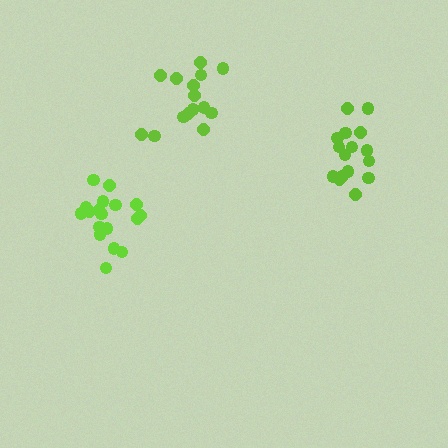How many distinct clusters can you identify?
There are 3 distinct clusters.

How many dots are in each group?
Group 1: 16 dots, Group 2: 18 dots, Group 3: 15 dots (49 total).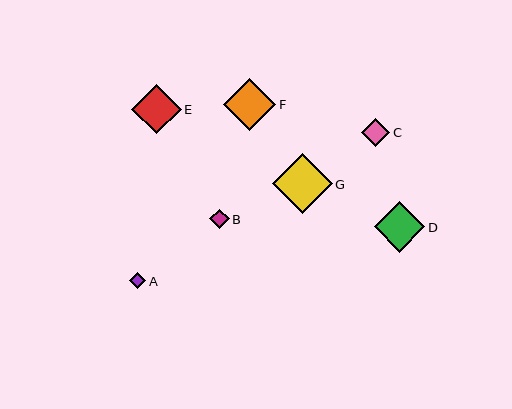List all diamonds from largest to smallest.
From largest to smallest: G, F, D, E, C, B, A.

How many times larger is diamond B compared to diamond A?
Diamond B is approximately 1.2 times the size of diamond A.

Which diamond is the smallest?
Diamond A is the smallest with a size of approximately 16 pixels.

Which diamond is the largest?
Diamond G is the largest with a size of approximately 59 pixels.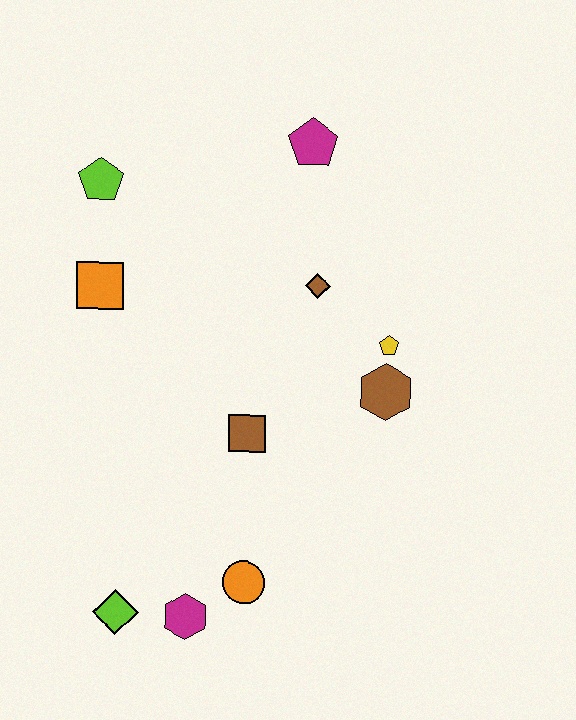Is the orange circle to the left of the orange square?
No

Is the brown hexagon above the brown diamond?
No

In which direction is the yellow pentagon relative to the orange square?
The yellow pentagon is to the right of the orange square.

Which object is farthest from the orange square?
The magenta hexagon is farthest from the orange square.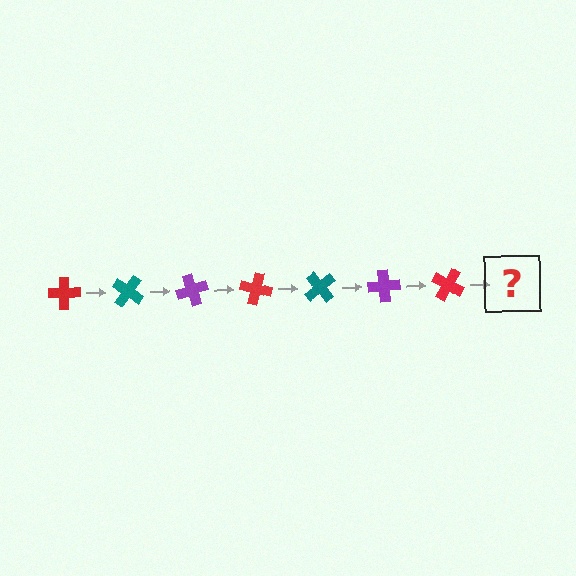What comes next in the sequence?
The next element should be a teal cross, rotated 245 degrees from the start.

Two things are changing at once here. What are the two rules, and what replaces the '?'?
The two rules are that it rotates 35 degrees each step and the color cycles through red, teal, and purple. The '?' should be a teal cross, rotated 245 degrees from the start.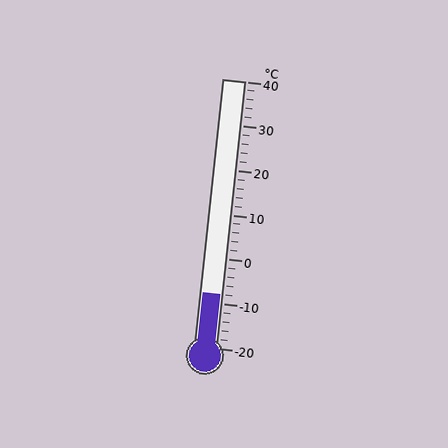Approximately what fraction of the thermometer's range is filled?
The thermometer is filled to approximately 20% of its range.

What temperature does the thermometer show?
The thermometer shows approximately -8°C.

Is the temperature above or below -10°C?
The temperature is above -10°C.